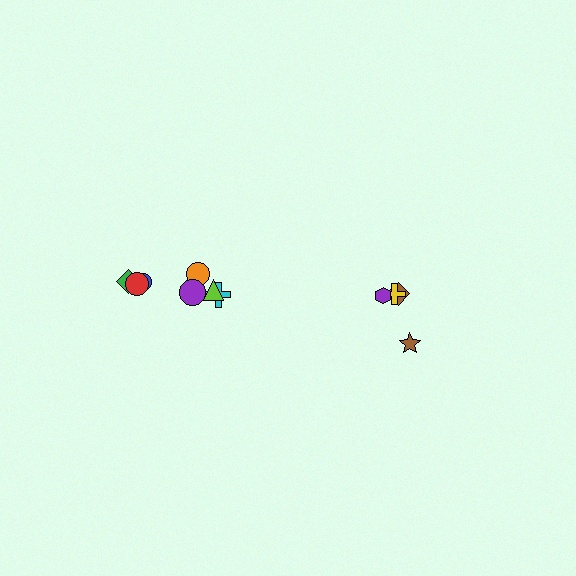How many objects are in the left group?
There are 7 objects.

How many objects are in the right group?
There are 4 objects.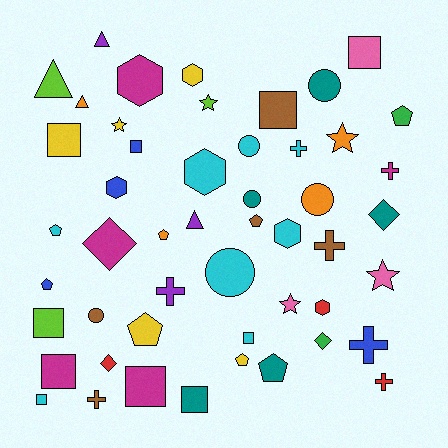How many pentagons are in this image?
There are 8 pentagons.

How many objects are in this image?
There are 50 objects.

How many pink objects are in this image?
There are 3 pink objects.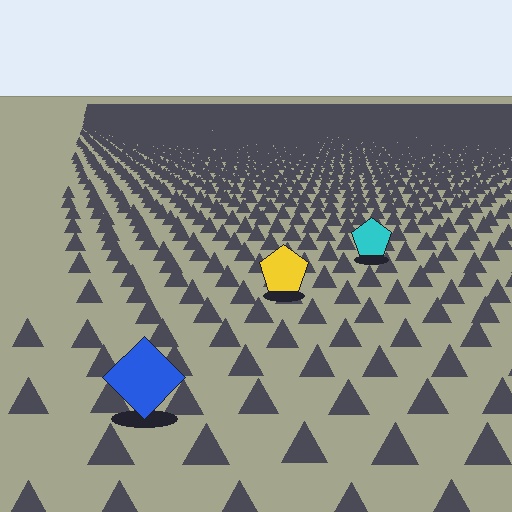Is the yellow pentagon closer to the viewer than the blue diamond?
No. The blue diamond is closer — you can tell from the texture gradient: the ground texture is coarser near it.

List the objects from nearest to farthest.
From nearest to farthest: the blue diamond, the yellow pentagon, the cyan pentagon.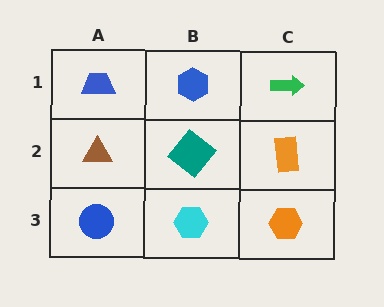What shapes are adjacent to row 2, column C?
A green arrow (row 1, column C), an orange hexagon (row 3, column C), a teal diamond (row 2, column B).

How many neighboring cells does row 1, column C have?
2.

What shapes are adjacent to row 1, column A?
A brown triangle (row 2, column A), a blue hexagon (row 1, column B).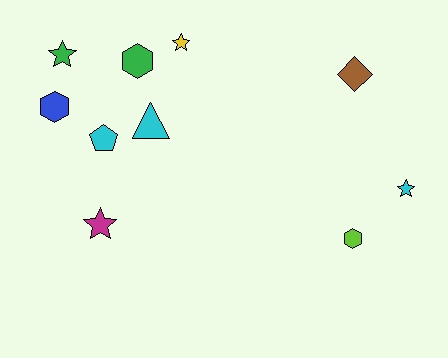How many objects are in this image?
There are 10 objects.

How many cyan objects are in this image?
There are 3 cyan objects.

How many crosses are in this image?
There are no crosses.